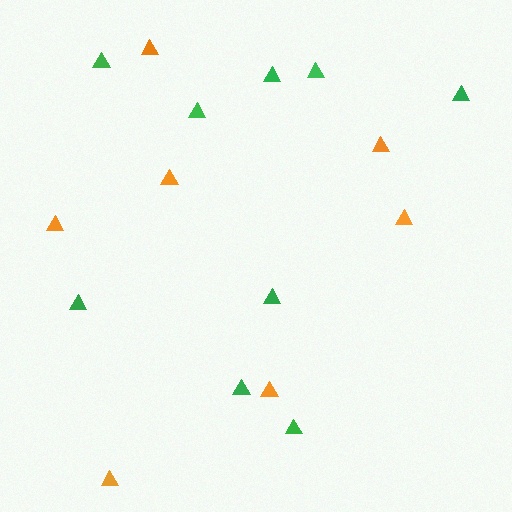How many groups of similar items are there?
There are 2 groups: one group of green triangles (9) and one group of orange triangles (7).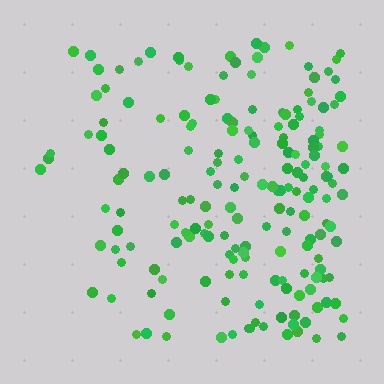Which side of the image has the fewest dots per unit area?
The left.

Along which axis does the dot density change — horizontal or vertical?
Horizontal.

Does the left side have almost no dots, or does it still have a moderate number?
Still a moderate number, just noticeably fewer than the right.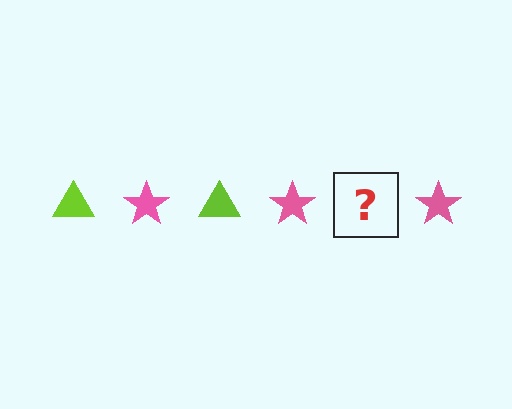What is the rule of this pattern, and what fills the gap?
The rule is that the pattern alternates between lime triangle and pink star. The gap should be filled with a lime triangle.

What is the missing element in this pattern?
The missing element is a lime triangle.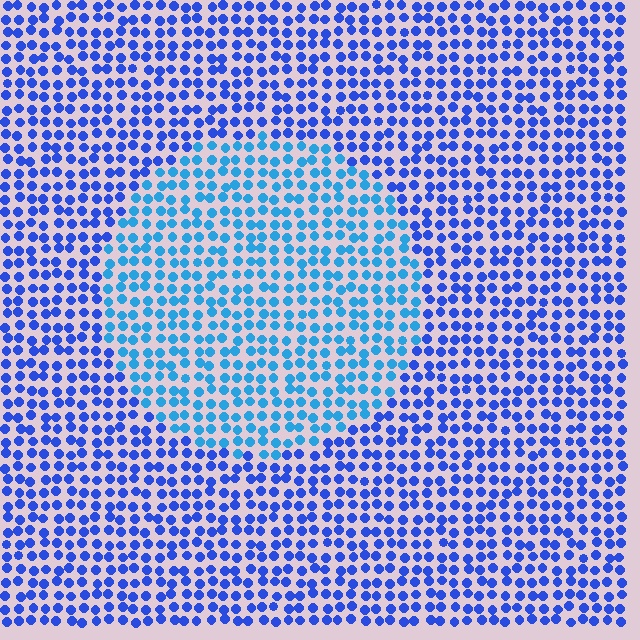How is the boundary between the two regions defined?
The boundary is defined purely by a slight shift in hue (about 29 degrees). Spacing, size, and orientation are identical on both sides.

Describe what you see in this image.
The image is filled with small blue elements in a uniform arrangement. A circle-shaped region is visible where the elements are tinted to a slightly different hue, forming a subtle color boundary.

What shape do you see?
I see a circle.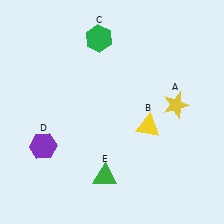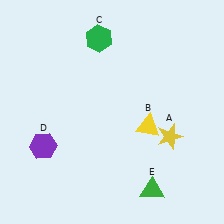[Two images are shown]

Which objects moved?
The objects that moved are: the yellow star (A), the green triangle (E).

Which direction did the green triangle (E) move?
The green triangle (E) moved right.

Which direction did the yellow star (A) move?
The yellow star (A) moved down.